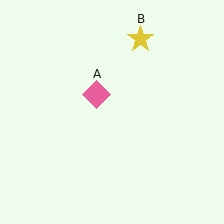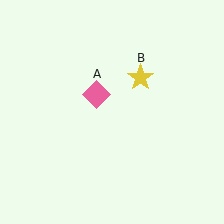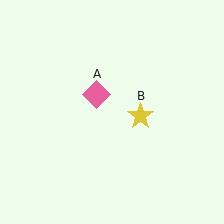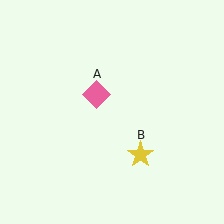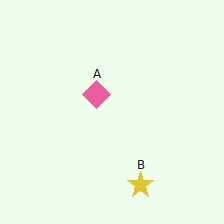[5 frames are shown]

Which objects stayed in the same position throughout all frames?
Pink diamond (object A) remained stationary.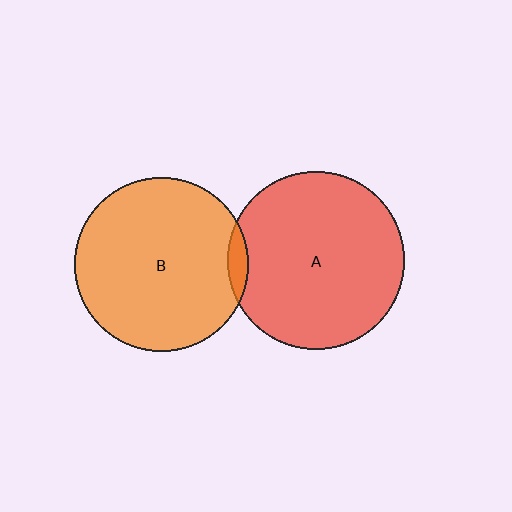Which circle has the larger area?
Circle A (red).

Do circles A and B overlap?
Yes.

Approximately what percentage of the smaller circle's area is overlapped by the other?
Approximately 5%.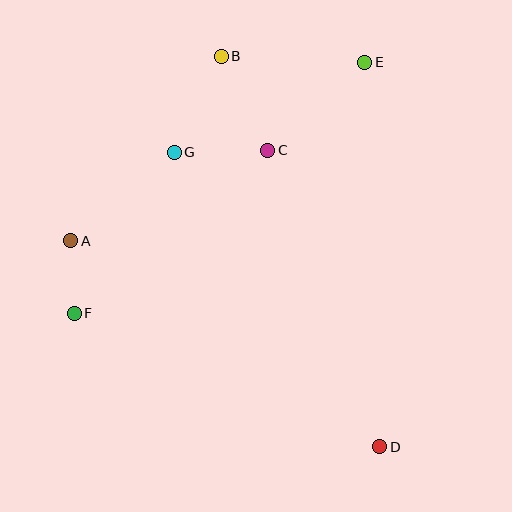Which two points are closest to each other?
Points A and F are closest to each other.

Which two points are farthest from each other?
Points B and D are farthest from each other.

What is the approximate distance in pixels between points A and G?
The distance between A and G is approximately 136 pixels.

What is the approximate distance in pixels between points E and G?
The distance between E and G is approximately 211 pixels.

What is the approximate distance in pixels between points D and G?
The distance between D and G is approximately 359 pixels.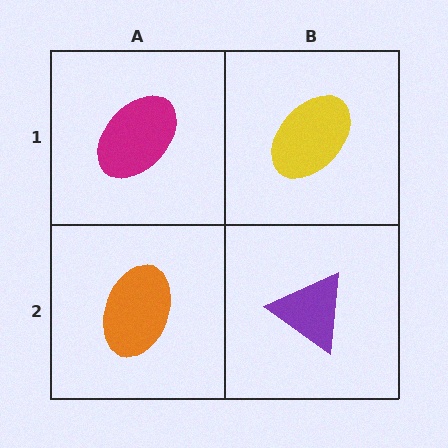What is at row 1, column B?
A yellow ellipse.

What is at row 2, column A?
An orange ellipse.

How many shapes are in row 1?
2 shapes.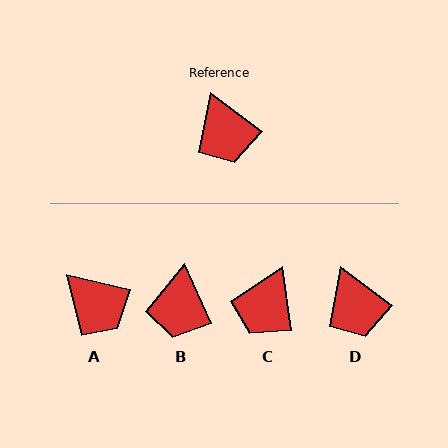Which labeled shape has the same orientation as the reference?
D.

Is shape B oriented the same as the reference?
No, it is off by about 29 degrees.